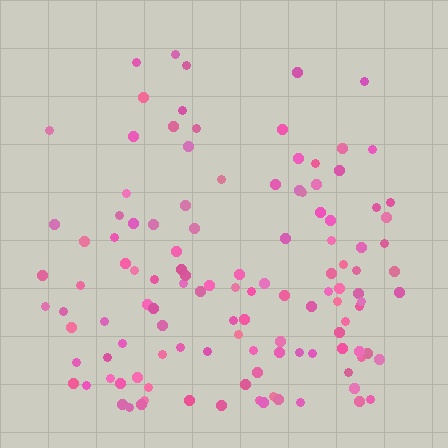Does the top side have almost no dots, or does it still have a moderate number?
Still a moderate number, just noticeably fewer than the bottom.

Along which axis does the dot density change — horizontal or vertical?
Vertical.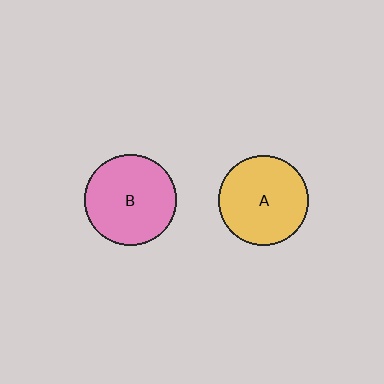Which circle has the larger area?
Circle B (pink).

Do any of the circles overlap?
No, none of the circles overlap.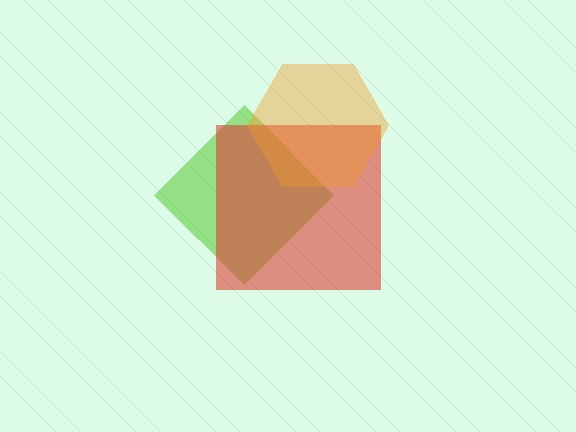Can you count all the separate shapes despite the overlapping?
Yes, there are 3 separate shapes.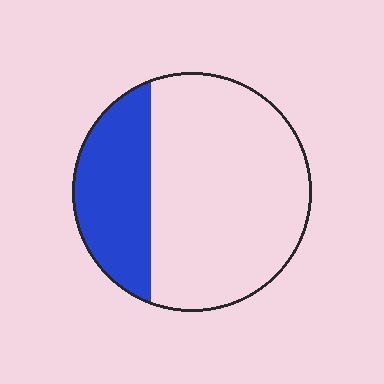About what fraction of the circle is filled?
About one quarter (1/4).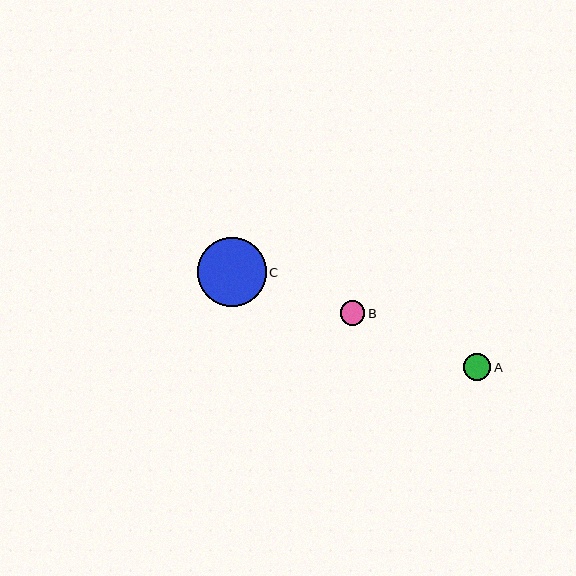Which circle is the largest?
Circle C is the largest with a size of approximately 69 pixels.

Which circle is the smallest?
Circle B is the smallest with a size of approximately 25 pixels.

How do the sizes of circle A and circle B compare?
Circle A and circle B are approximately the same size.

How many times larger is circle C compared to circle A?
Circle C is approximately 2.6 times the size of circle A.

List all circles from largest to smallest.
From largest to smallest: C, A, B.